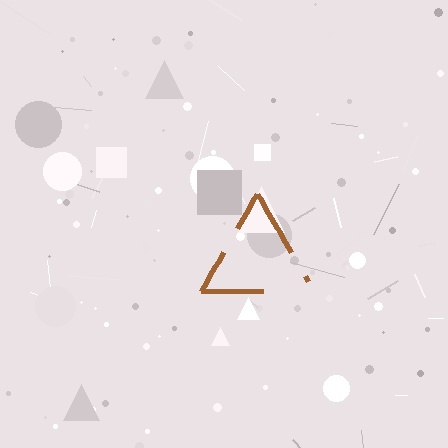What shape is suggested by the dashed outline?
The dashed outline suggests a triangle.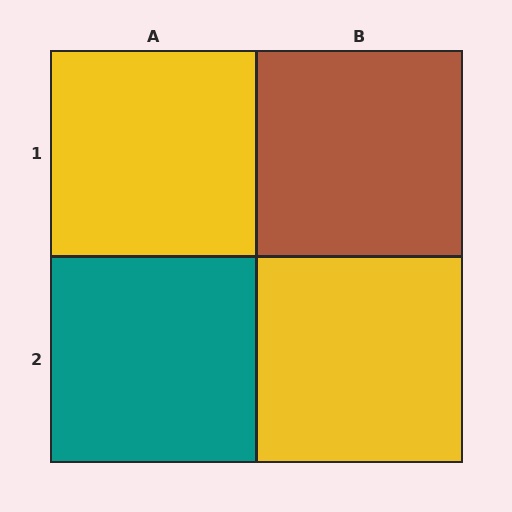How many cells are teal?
1 cell is teal.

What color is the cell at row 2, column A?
Teal.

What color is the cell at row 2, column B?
Yellow.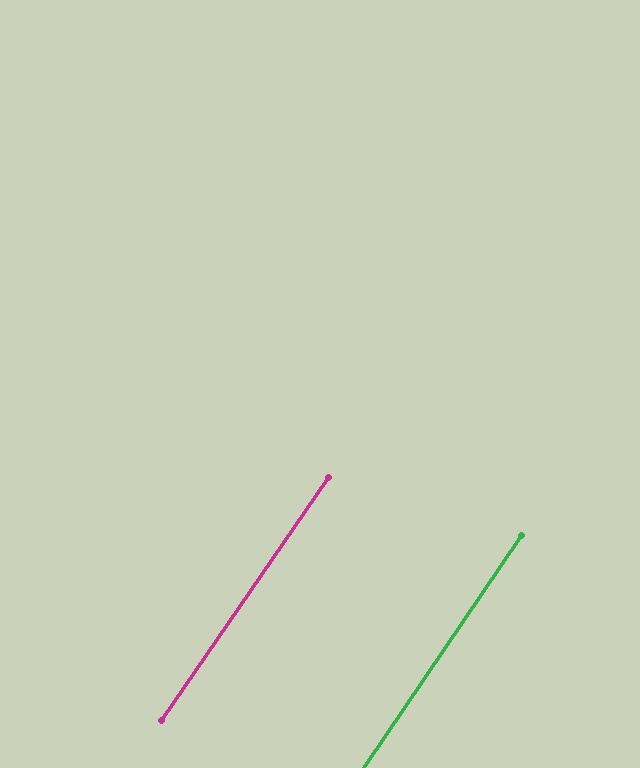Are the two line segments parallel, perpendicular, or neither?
Parallel — their directions differ by only 0.2°.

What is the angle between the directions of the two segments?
Approximately 0 degrees.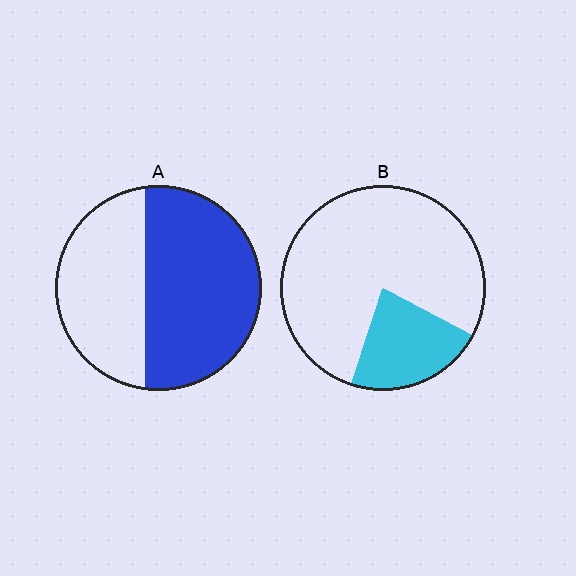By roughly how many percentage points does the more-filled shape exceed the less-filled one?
By roughly 35 percentage points (A over B).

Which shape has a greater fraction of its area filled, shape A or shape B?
Shape A.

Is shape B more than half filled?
No.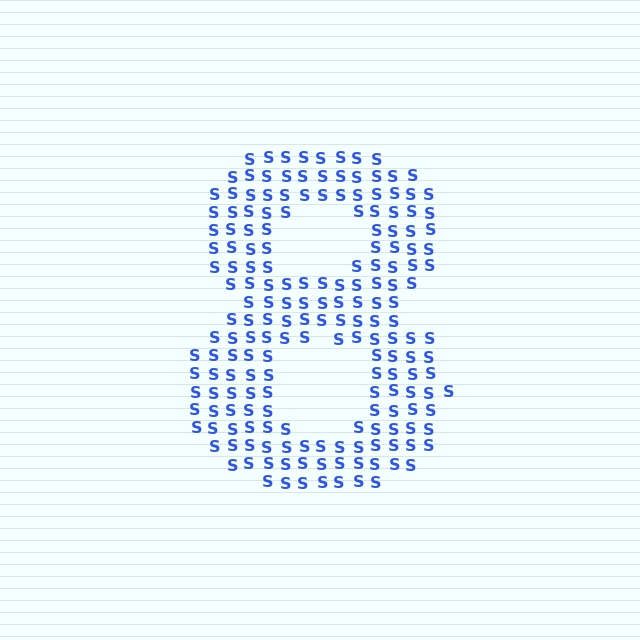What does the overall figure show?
The overall figure shows the digit 8.